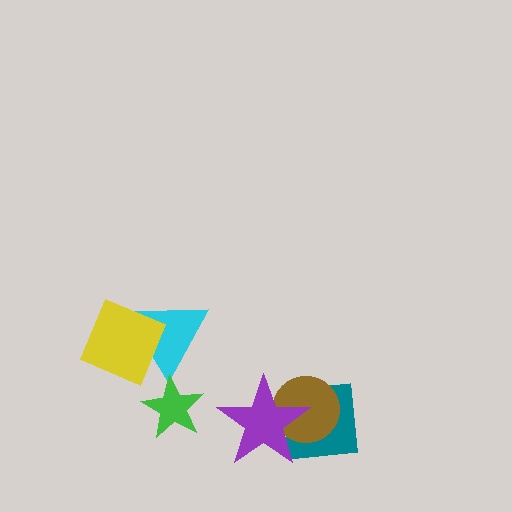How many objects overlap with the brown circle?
2 objects overlap with the brown circle.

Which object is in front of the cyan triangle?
The yellow diamond is in front of the cyan triangle.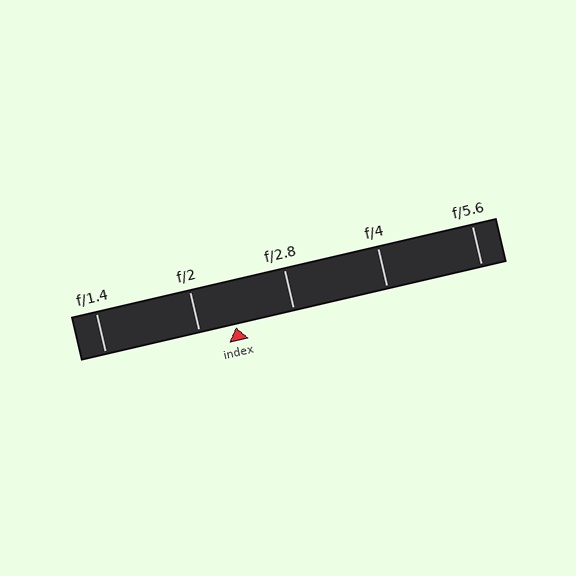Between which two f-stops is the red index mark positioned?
The index mark is between f/2 and f/2.8.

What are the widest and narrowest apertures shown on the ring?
The widest aperture shown is f/1.4 and the narrowest is f/5.6.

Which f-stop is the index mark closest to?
The index mark is closest to f/2.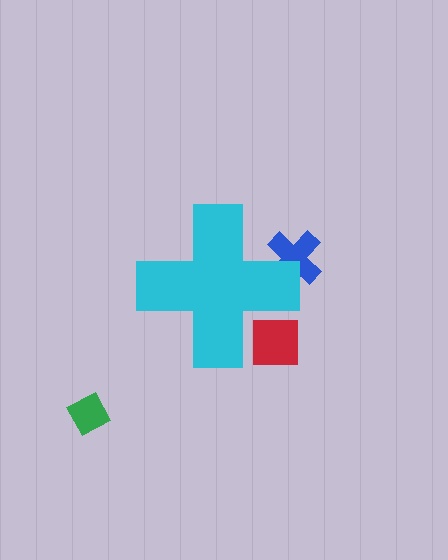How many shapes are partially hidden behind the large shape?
2 shapes are partially hidden.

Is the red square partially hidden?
Yes, the red square is partially hidden behind the cyan cross.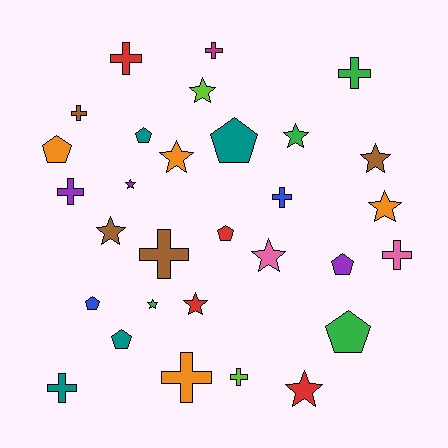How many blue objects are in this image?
There are 2 blue objects.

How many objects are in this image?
There are 30 objects.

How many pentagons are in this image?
There are 8 pentagons.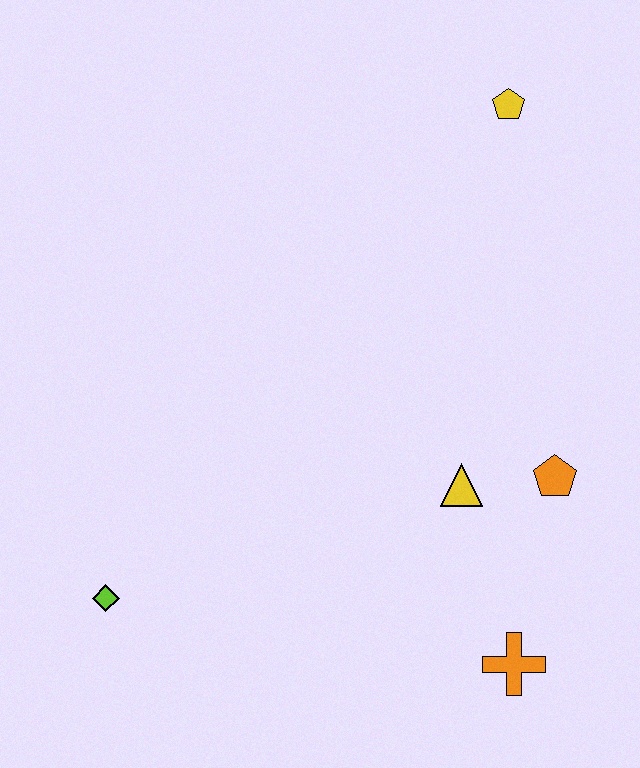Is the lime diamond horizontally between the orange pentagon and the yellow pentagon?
No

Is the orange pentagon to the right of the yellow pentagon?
Yes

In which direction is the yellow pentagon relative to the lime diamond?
The yellow pentagon is above the lime diamond.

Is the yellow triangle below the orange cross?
No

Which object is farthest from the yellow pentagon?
The lime diamond is farthest from the yellow pentagon.